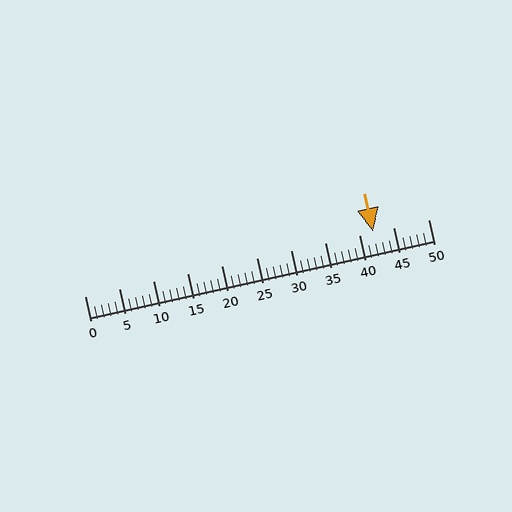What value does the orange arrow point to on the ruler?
The orange arrow points to approximately 42.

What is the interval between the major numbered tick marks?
The major tick marks are spaced 5 units apart.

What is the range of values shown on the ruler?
The ruler shows values from 0 to 50.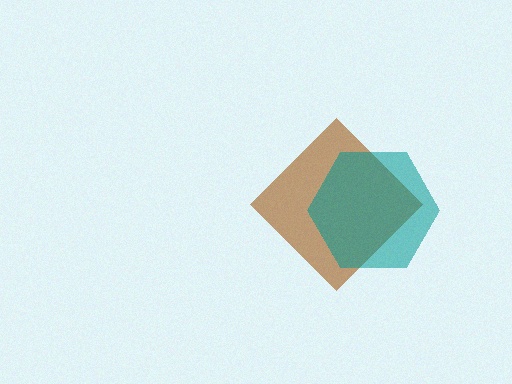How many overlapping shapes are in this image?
There are 2 overlapping shapes in the image.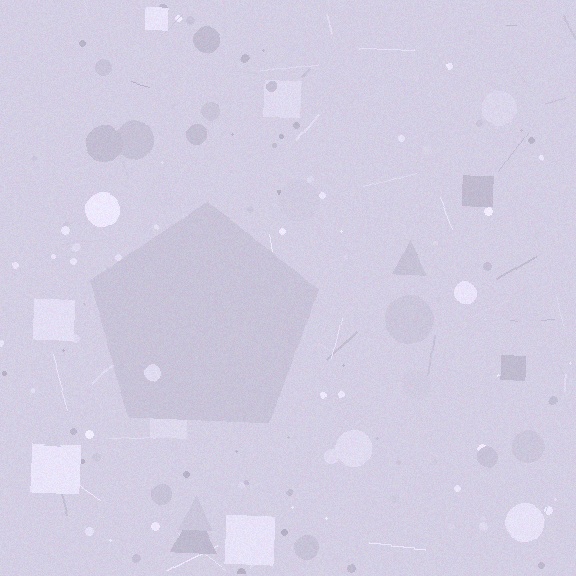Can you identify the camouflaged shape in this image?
The camouflaged shape is a pentagon.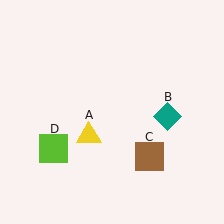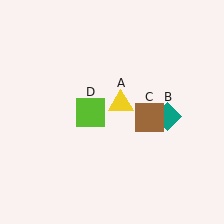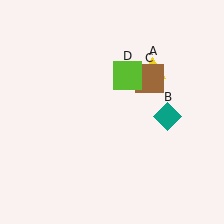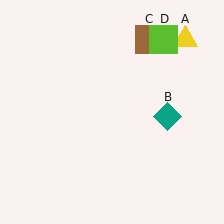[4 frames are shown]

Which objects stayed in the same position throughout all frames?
Teal diamond (object B) remained stationary.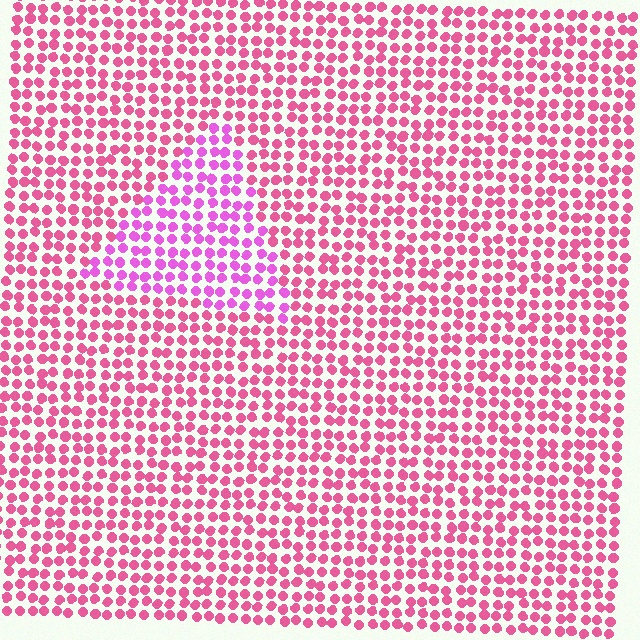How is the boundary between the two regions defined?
The boundary is defined purely by a slight shift in hue (about 31 degrees). Spacing, size, and orientation are identical on both sides.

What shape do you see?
I see a triangle.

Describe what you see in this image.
The image is filled with small pink elements in a uniform arrangement. A triangle-shaped region is visible where the elements are tinted to a slightly different hue, forming a subtle color boundary.